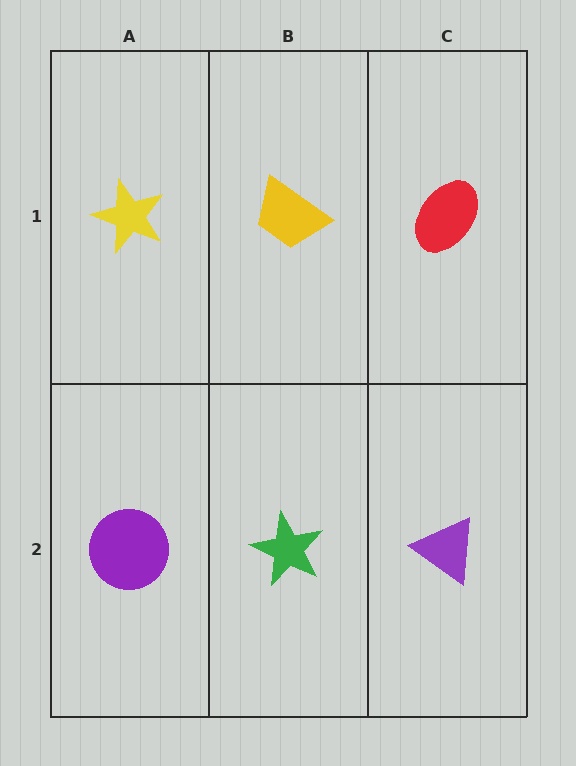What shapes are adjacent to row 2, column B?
A yellow trapezoid (row 1, column B), a purple circle (row 2, column A), a purple triangle (row 2, column C).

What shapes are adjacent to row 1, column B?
A green star (row 2, column B), a yellow star (row 1, column A), a red ellipse (row 1, column C).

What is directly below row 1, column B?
A green star.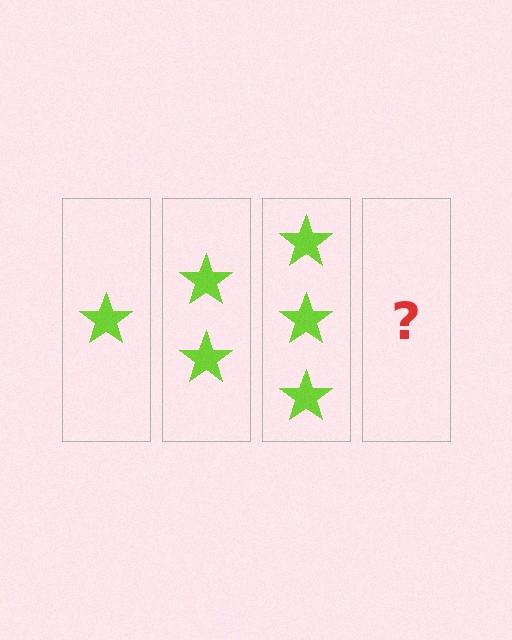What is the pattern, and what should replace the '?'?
The pattern is that each step adds one more star. The '?' should be 4 stars.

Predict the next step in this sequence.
The next step is 4 stars.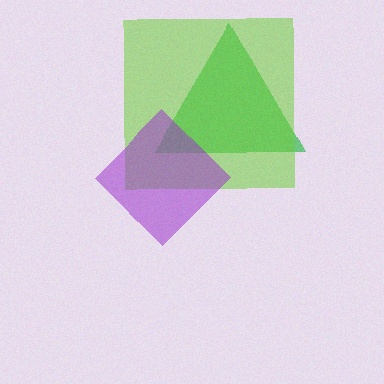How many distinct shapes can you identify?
There are 3 distinct shapes: a green triangle, a lime square, a purple diamond.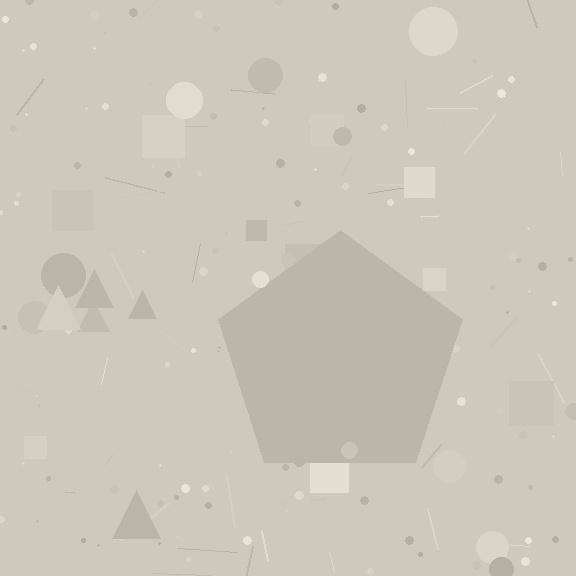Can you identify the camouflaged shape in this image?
The camouflaged shape is a pentagon.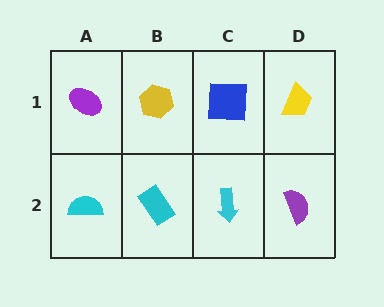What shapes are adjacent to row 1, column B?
A cyan rectangle (row 2, column B), a purple ellipse (row 1, column A), a blue square (row 1, column C).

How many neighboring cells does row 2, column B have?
3.